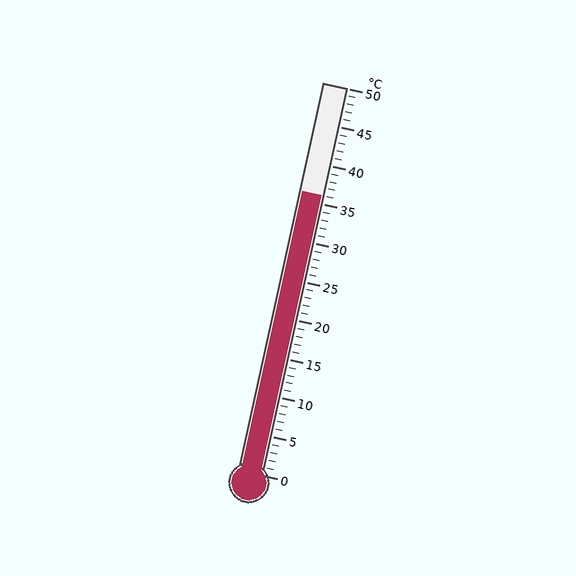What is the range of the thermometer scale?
The thermometer scale ranges from 0°C to 50°C.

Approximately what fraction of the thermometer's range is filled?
The thermometer is filled to approximately 70% of its range.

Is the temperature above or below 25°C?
The temperature is above 25°C.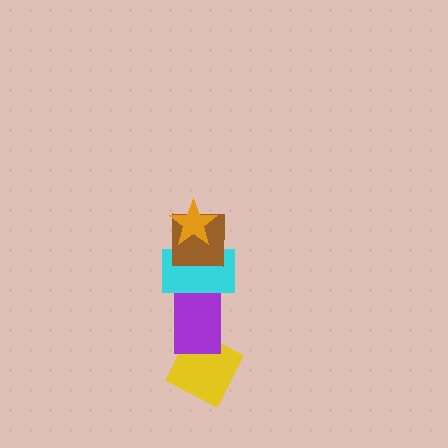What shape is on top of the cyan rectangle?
The brown square is on top of the cyan rectangle.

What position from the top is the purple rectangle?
The purple rectangle is 4th from the top.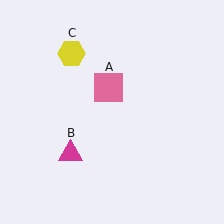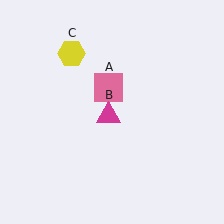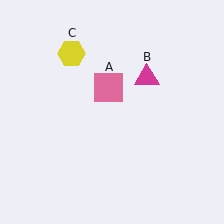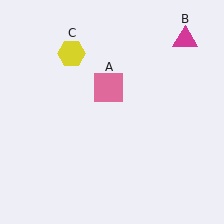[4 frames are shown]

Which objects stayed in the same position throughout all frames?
Pink square (object A) and yellow hexagon (object C) remained stationary.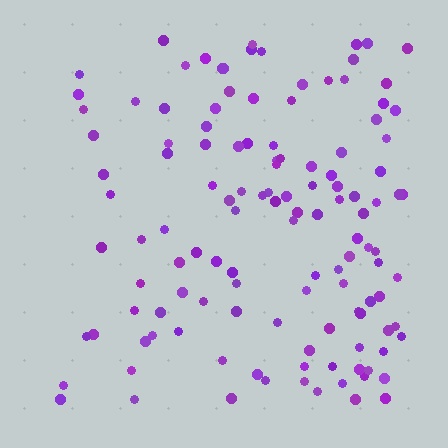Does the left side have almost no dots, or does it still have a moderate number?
Still a moderate number, just noticeably fewer than the right.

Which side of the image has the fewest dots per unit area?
The left.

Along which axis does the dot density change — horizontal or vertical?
Horizontal.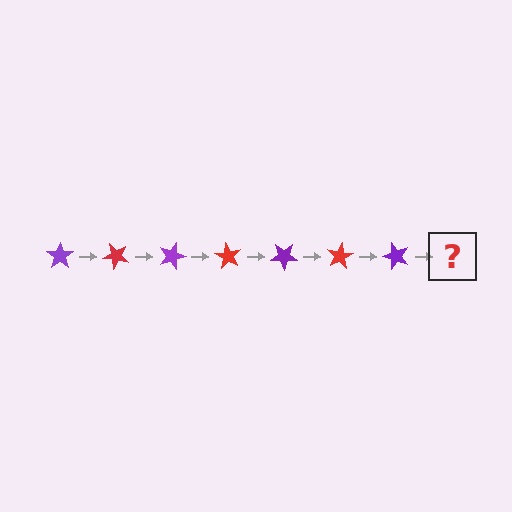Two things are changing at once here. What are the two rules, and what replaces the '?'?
The two rules are that it rotates 45 degrees each step and the color cycles through purple and red. The '?' should be a red star, rotated 315 degrees from the start.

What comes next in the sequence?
The next element should be a red star, rotated 315 degrees from the start.